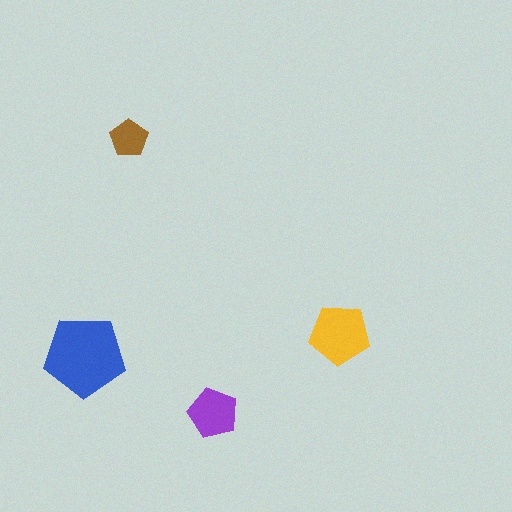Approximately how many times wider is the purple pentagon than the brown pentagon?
About 1.5 times wider.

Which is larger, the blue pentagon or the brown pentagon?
The blue one.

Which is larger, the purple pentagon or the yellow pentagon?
The yellow one.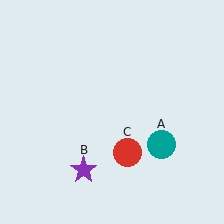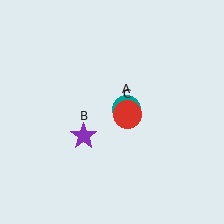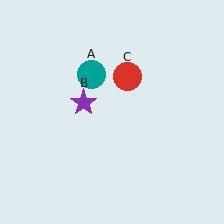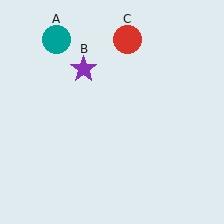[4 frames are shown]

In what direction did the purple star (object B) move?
The purple star (object B) moved up.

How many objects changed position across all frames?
3 objects changed position: teal circle (object A), purple star (object B), red circle (object C).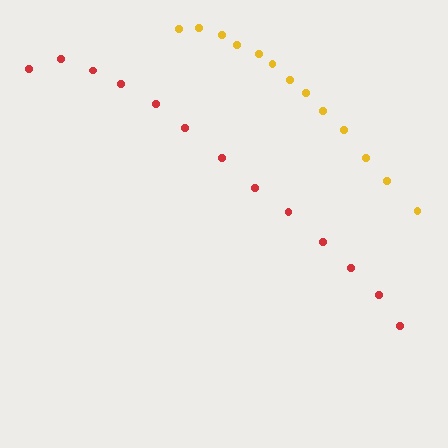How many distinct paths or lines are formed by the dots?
There are 2 distinct paths.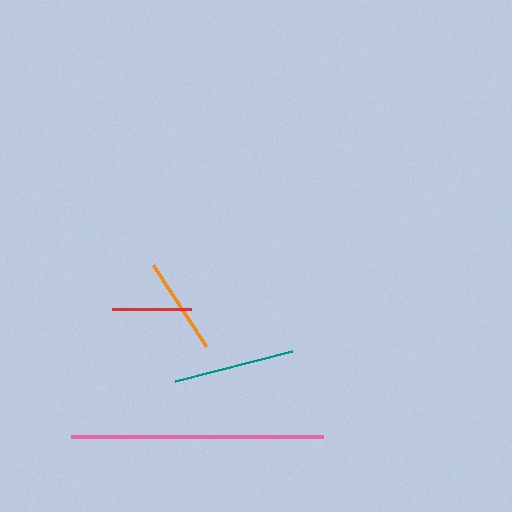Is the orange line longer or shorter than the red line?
The orange line is longer than the red line.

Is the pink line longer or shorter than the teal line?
The pink line is longer than the teal line.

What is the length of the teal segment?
The teal segment is approximately 121 pixels long.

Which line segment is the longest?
The pink line is the longest at approximately 253 pixels.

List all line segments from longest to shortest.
From longest to shortest: pink, teal, orange, red.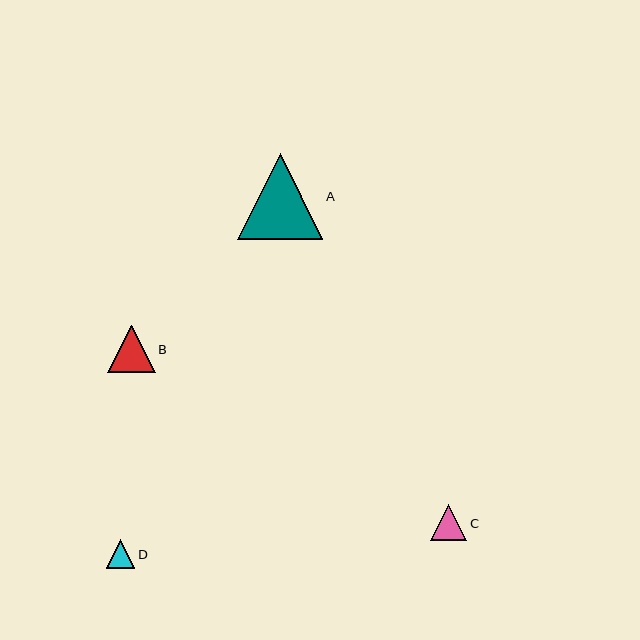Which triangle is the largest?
Triangle A is the largest with a size of approximately 85 pixels.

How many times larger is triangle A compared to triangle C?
Triangle A is approximately 2.3 times the size of triangle C.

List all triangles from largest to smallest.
From largest to smallest: A, B, C, D.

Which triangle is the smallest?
Triangle D is the smallest with a size of approximately 28 pixels.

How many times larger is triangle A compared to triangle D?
Triangle A is approximately 3.0 times the size of triangle D.